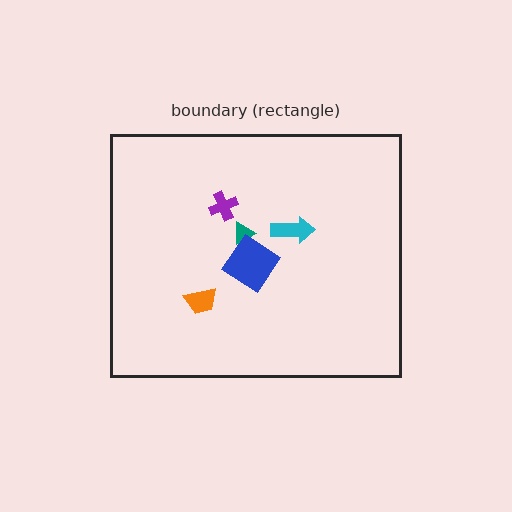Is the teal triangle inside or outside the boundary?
Inside.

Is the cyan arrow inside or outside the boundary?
Inside.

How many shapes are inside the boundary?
5 inside, 0 outside.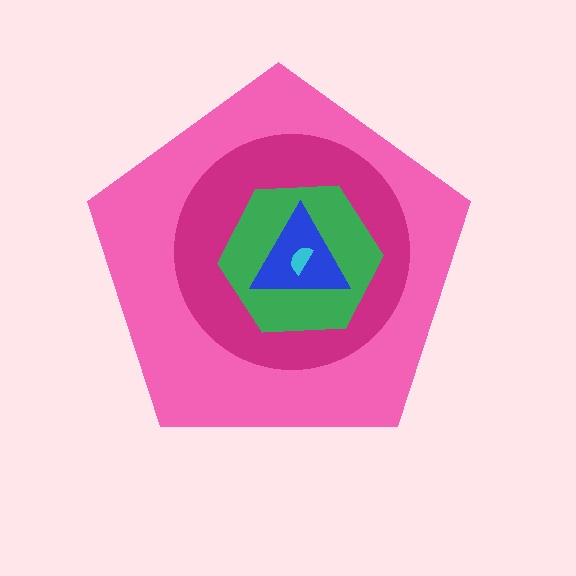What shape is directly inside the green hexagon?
The blue triangle.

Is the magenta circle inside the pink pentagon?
Yes.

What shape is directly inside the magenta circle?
The green hexagon.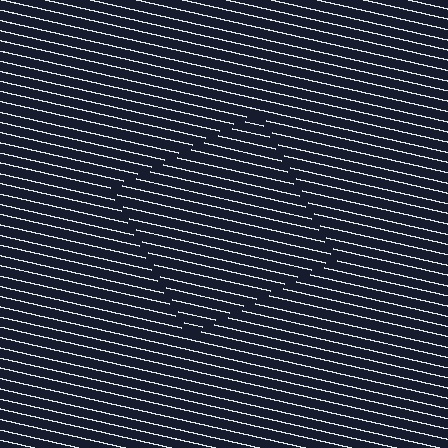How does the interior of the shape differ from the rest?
The interior of the shape contains the same grating, shifted by half a period — the contour is defined by the phase discontinuity where line-ends from the inner and outer gratings abut.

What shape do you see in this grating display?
An illusory square. The interior of the shape contains the same grating, shifted by half a period — the contour is defined by the phase discontinuity where line-ends from the inner and outer gratings abut.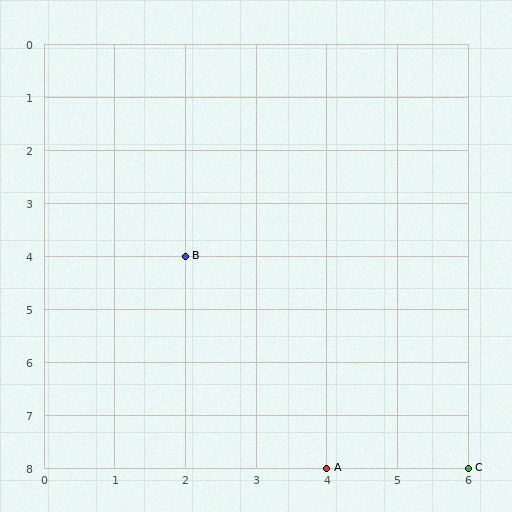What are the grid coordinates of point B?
Point B is at grid coordinates (2, 4).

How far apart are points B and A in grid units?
Points B and A are 2 columns and 4 rows apart (about 4.5 grid units diagonally).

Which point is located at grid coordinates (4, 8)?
Point A is at (4, 8).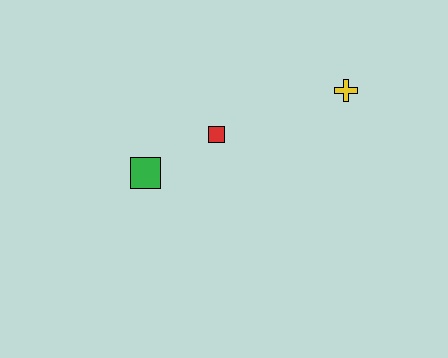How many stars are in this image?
There are no stars.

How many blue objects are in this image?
There are no blue objects.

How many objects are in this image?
There are 3 objects.